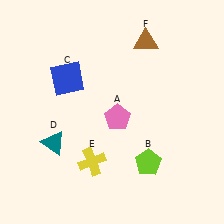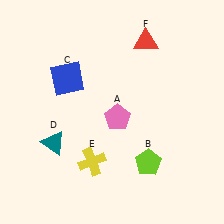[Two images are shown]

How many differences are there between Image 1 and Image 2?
There is 1 difference between the two images.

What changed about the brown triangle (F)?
In Image 1, F is brown. In Image 2, it changed to red.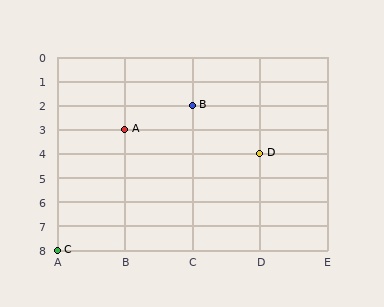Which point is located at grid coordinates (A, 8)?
Point C is at (A, 8).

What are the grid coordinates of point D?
Point D is at grid coordinates (D, 4).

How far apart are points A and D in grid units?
Points A and D are 2 columns and 1 row apart (about 2.2 grid units diagonally).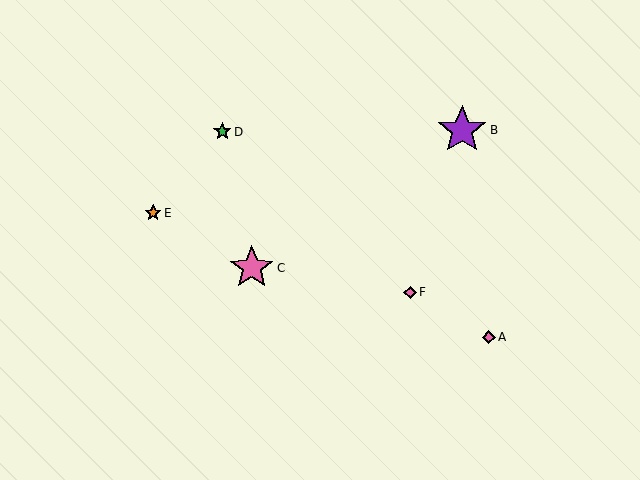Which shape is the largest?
The purple star (labeled B) is the largest.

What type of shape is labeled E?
Shape E is an orange star.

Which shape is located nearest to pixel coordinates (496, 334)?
The pink diamond (labeled A) at (489, 337) is nearest to that location.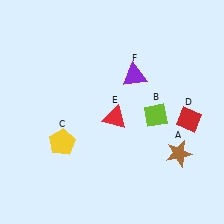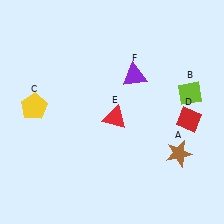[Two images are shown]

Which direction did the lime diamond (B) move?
The lime diamond (B) moved right.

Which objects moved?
The objects that moved are: the lime diamond (B), the yellow pentagon (C).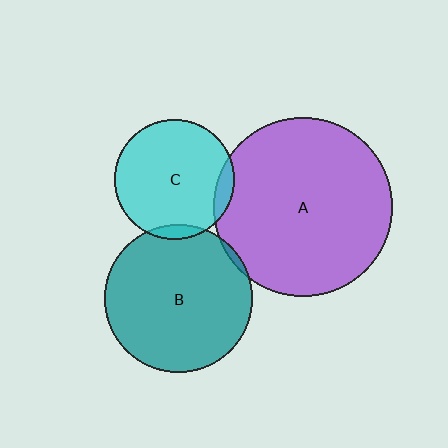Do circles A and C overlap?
Yes.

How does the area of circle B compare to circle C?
Approximately 1.5 times.